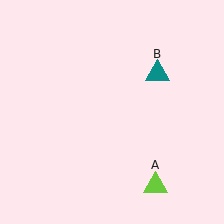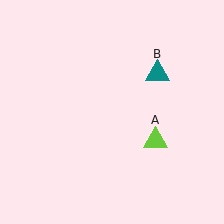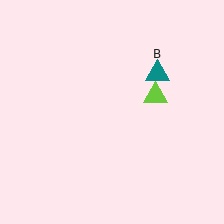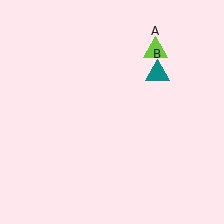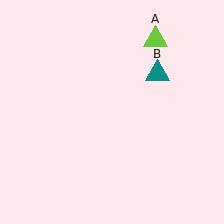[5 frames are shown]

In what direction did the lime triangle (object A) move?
The lime triangle (object A) moved up.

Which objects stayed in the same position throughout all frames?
Teal triangle (object B) remained stationary.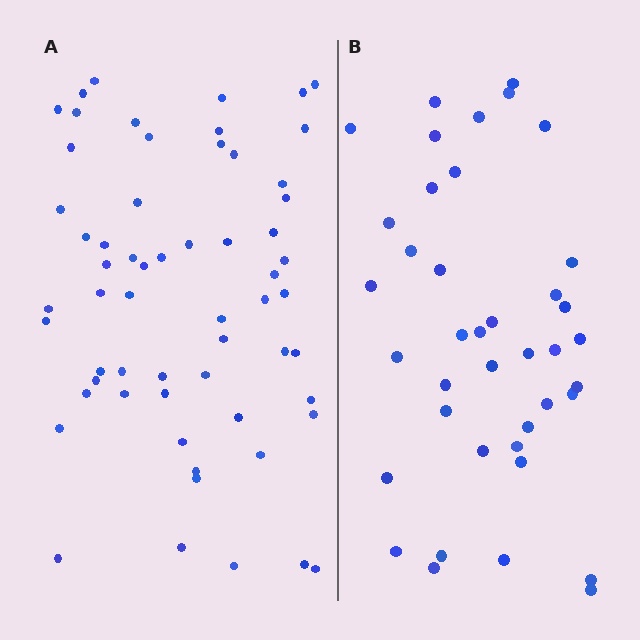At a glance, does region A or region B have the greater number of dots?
Region A (the left region) has more dots.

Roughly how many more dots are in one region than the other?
Region A has approximately 20 more dots than region B.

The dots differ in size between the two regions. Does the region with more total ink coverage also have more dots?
No. Region B has more total ink coverage because its dots are larger, but region A actually contains more individual dots. Total area can be misleading — the number of items is what matters here.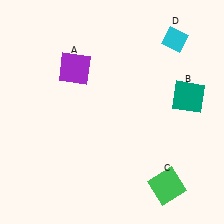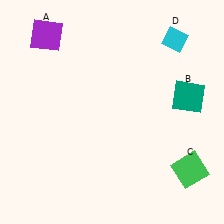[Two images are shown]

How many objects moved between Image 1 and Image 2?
2 objects moved between the two images.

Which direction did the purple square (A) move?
The purple square (A) moved up.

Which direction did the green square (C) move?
The green square (C) moved right.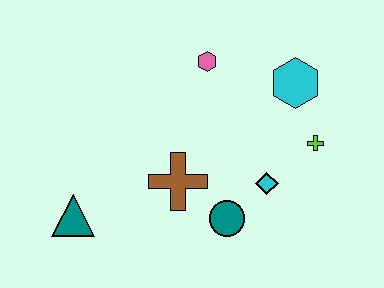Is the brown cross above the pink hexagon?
No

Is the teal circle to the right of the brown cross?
Yes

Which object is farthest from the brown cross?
The cyan hexagon is farthest from the brown cross.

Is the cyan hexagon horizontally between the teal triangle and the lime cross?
Yes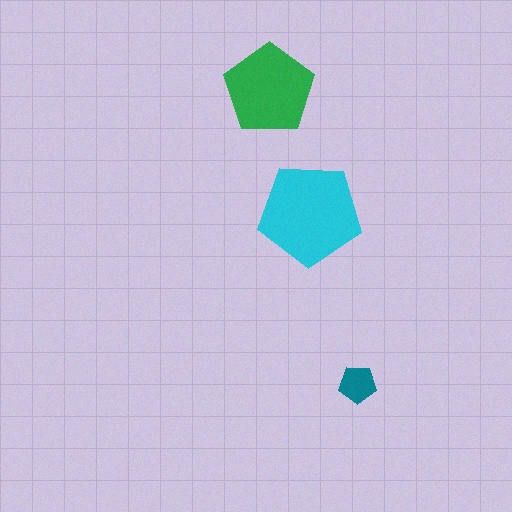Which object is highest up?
The green pentagon is topmost.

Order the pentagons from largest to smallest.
the cyan one, the green one, the teal one.